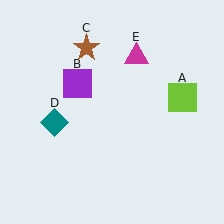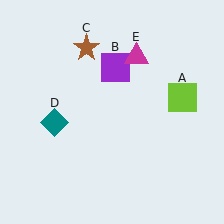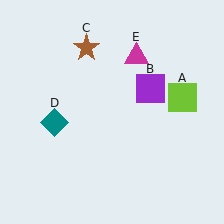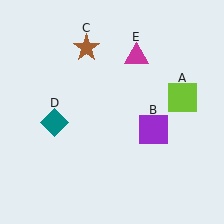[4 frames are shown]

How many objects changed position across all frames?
1 object changed position: purple square (object B).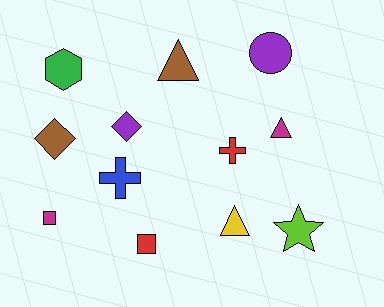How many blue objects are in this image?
There is 1 blue object.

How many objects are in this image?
There are 12 objects.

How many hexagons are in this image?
There is 1 hexagon.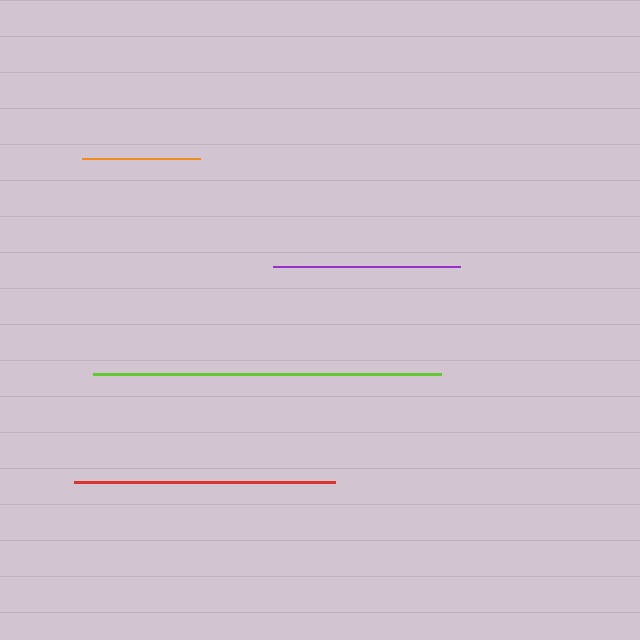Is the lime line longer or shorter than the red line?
The lime line is longer than the red line.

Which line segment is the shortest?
The orange line is the shortest at approximately 118 pixels.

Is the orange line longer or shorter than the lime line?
The lime line is longer than the orange line.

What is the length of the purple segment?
The purple segment is approximately 186 pixels long.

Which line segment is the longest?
The lime line is the longest at approximately 349 pixels.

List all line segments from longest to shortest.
From longest to shortest: lime, red, purple, orange.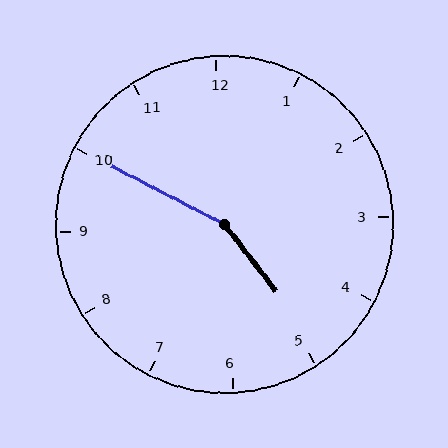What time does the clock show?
4:50.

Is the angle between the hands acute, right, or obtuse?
It is obtuse.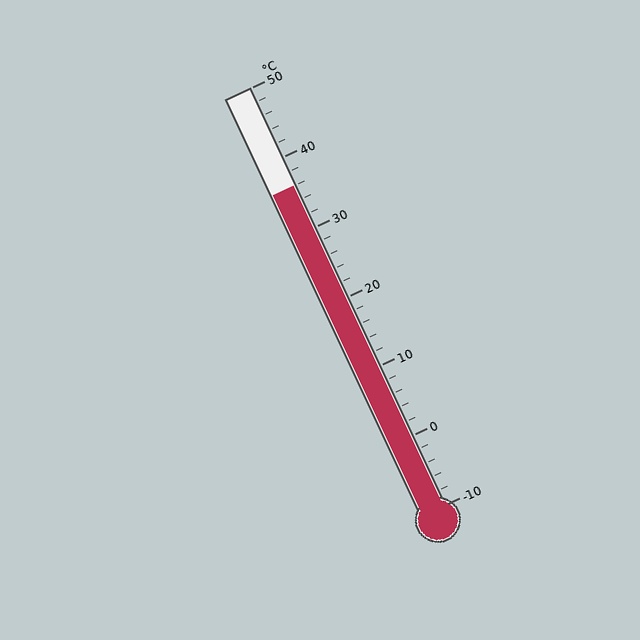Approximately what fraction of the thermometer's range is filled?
The thermometer is filled to approximately 75% of its range.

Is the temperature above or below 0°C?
The temperature is above 0°C.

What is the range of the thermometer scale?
The thermometer scale ranges from -10°C to 50°C.